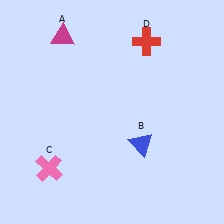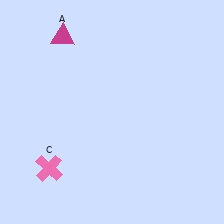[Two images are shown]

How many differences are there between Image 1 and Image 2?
There are 2 differences between the two images.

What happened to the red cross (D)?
The red cross (D) was removed in Image 2. It was in the top-right area of Image 1.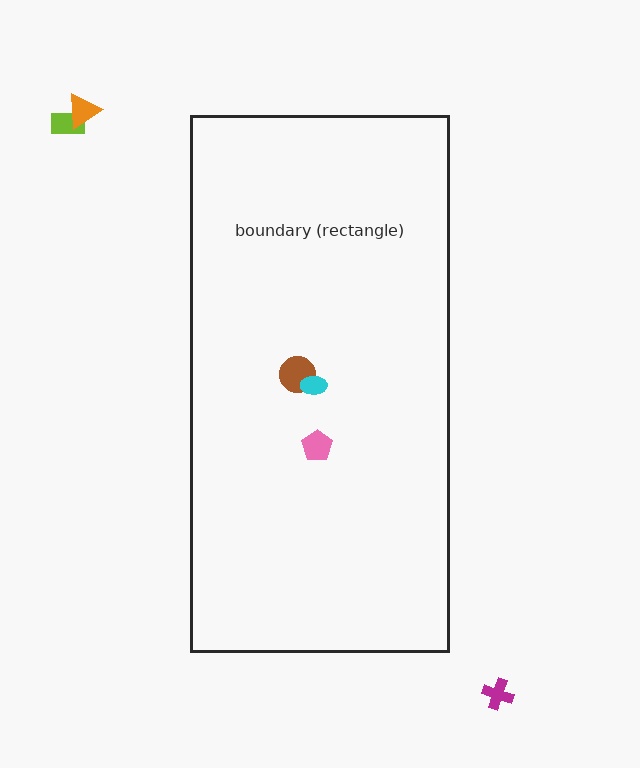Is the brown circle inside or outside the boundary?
Inside.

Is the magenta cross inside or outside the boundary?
Outside.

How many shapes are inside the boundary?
3 inside, 3 outside.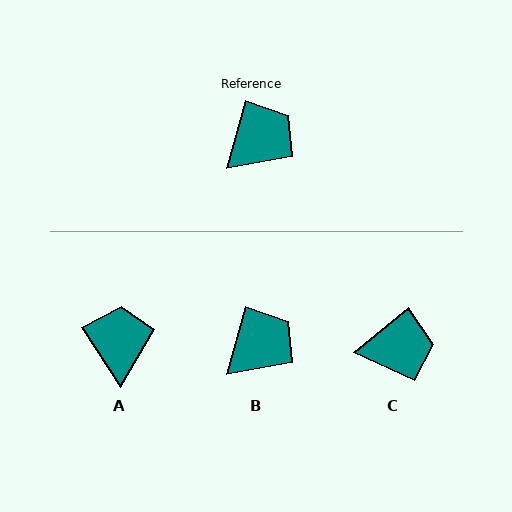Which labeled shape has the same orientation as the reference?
B.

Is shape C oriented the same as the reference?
No, it is off by about 35 degrees.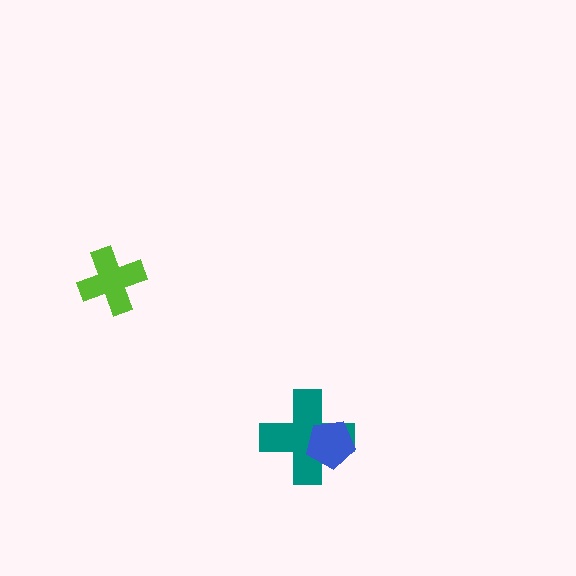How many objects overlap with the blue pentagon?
1 object overlaps with the blue pentagon.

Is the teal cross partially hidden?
Yes, it is partially covered by another shape.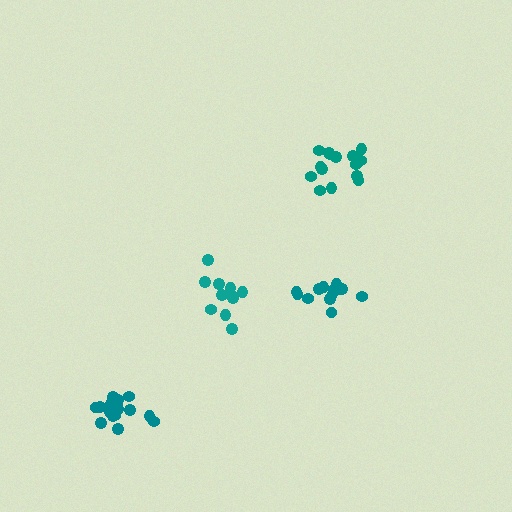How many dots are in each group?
Group 1: 15 dots, Group 2: 11 dots, Group 3: 13 dots, Group 4: 16 dots (55 total).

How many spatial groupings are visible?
There are 4 spatial groupings.